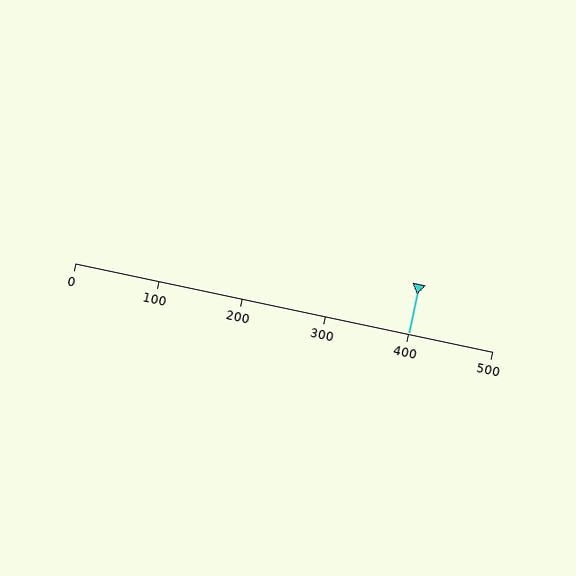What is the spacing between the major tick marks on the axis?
The major ticks are spaced 100 apart.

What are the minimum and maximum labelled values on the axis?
The axis runs from 0 to 500.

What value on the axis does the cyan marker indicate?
The marker indicates approximately 400.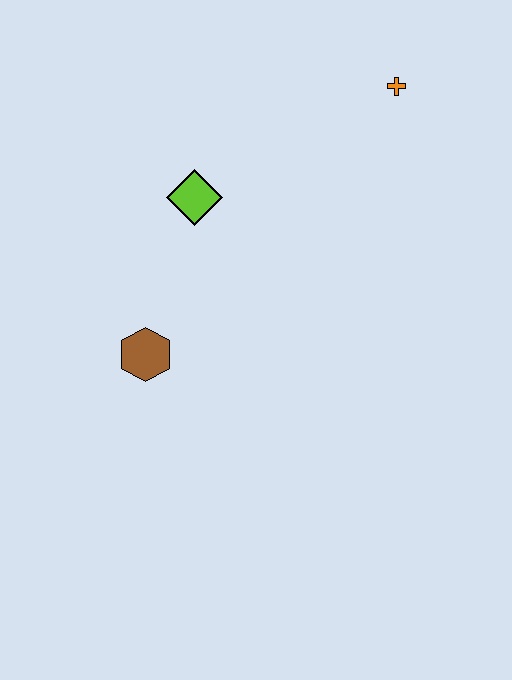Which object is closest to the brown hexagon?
The lime diamond is closest to the brown hexagon.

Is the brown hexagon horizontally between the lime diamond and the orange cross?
No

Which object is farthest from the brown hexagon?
The orange cross is farthest from the brown hexagon.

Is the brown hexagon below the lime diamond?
Yes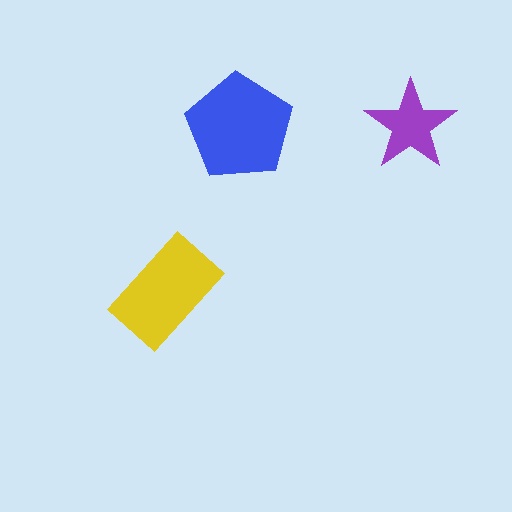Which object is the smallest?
The purple star.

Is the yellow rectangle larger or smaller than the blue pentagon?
Smaller.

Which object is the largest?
The blue pentagon.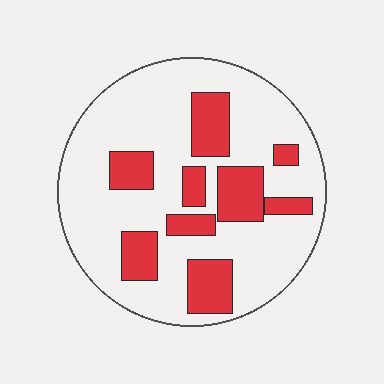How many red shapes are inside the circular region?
9.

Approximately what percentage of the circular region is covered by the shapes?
Approximately 25%.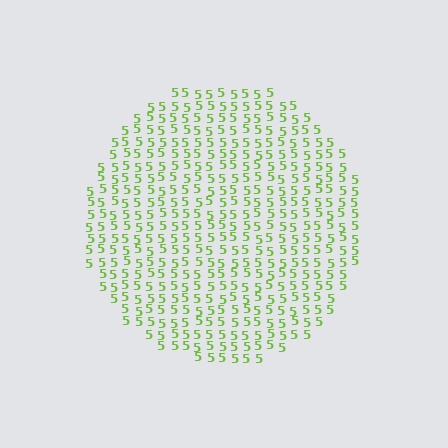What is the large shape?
The large shape is a circle.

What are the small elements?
The small elements are digit 5's.